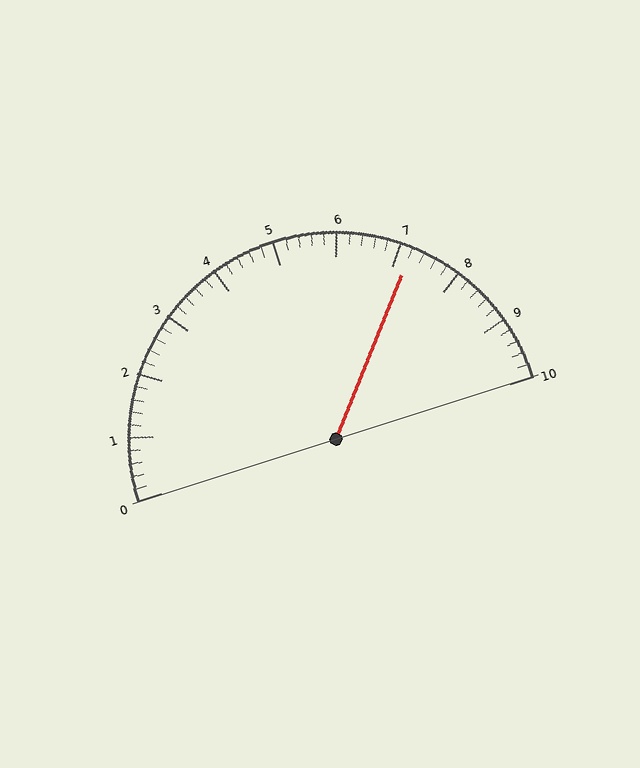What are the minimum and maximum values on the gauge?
The gauge ranges from 0 to 10.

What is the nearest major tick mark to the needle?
The nearest major tick mark is 7.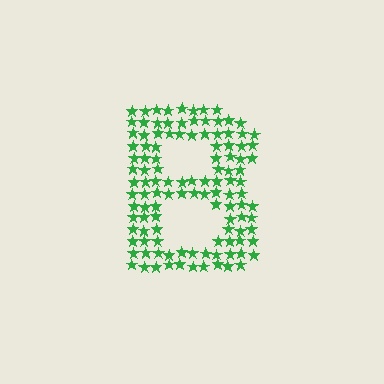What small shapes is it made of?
It is made of small stars.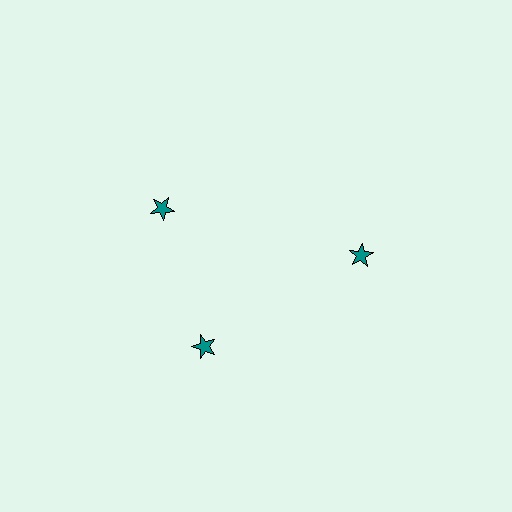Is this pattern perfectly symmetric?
No. The 3 teal stars are arranged in a ring, but one element near the 11 o'clock position is rotated out of alignment along the ring, breaking the 3-fold rotational symmetry.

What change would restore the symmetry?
The symmetry would be restored by rotating it back into even spacing with its neighbors so that all 3 stars sit at equal angles and equal distance from the center.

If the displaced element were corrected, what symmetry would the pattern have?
It would have 3-fold rotational symmetry — the pattern would map onto itself every 120 degrees.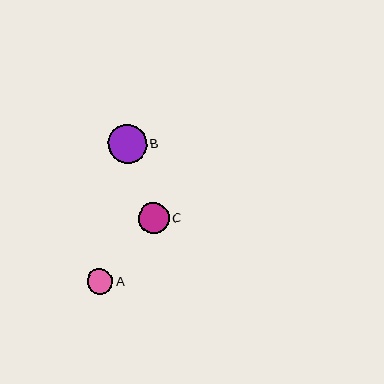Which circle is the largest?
Circle B is the largest with a size of approximately 39 pixels.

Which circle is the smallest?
Circle A is the smallest with a size of approximately 26 pixels.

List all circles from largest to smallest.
From largest to smallest: B, C, A.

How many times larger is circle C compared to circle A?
Circle C is approximately 1.2 times the size of circle A.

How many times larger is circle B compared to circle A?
Circle B is approximately 1.5 times the size of circle A.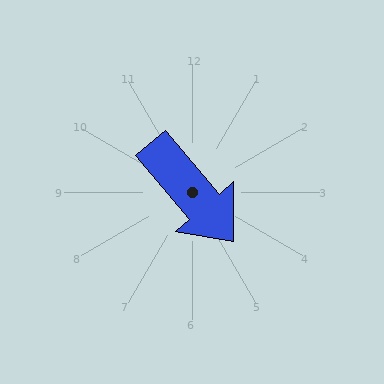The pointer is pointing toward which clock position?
Roughly 5 o'clock.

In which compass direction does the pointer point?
Southeast.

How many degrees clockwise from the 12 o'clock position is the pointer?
Approximately 140 degrees.